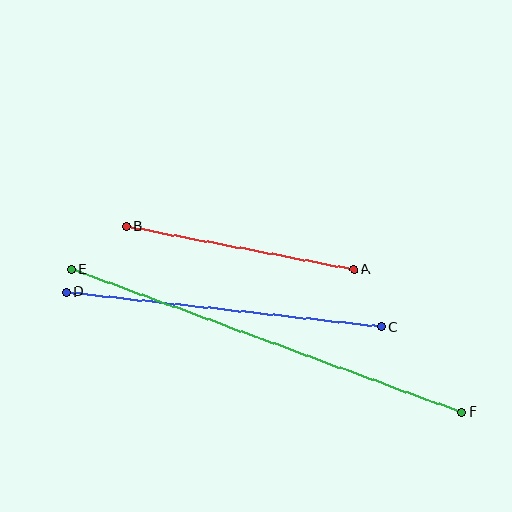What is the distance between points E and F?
The distance is approximately 416 pixels.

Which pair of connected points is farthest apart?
Points E and F are farthest apart.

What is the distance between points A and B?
The distance is approximately 231 pixels.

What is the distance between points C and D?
The distance is approximately 317 pixels.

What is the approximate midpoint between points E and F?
The midpoint is at approximately (267, 341) pixels.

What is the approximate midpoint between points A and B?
The midpoint is at approximately (240, 248) pixels.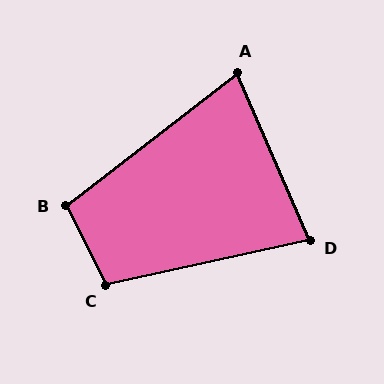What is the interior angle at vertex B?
Approximately 101 degrees (obtuse).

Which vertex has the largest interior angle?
C, at approximately 104 degrees.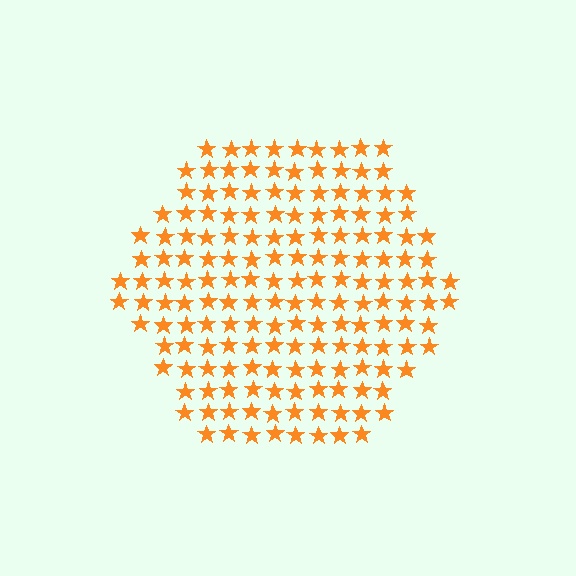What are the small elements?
The small elements are stars.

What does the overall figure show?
The overall figure shows a hexagon.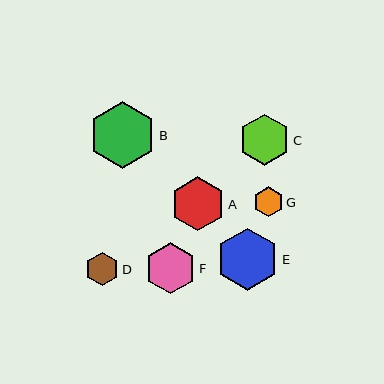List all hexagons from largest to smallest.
From largest to smallest: B, E, A, F, C, D, G.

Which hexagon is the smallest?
Hexagon G is the smallest with a size of approximately 30 pixels.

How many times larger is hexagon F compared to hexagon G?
Hexagon F is approximately 1.7 times the size of hexagon G.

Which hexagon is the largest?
Hexagon B is the largest with a size of approximately 67 pixels.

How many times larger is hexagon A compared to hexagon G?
Hexagon A is approximately 1.8 times the size of hexagon G.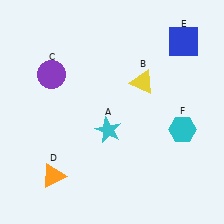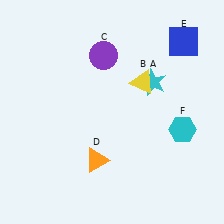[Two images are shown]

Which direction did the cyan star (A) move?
The cyan star (A) moved up.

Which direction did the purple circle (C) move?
The purple circle (C) moved right.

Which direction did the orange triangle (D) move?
The orange triangle (D) moved right.